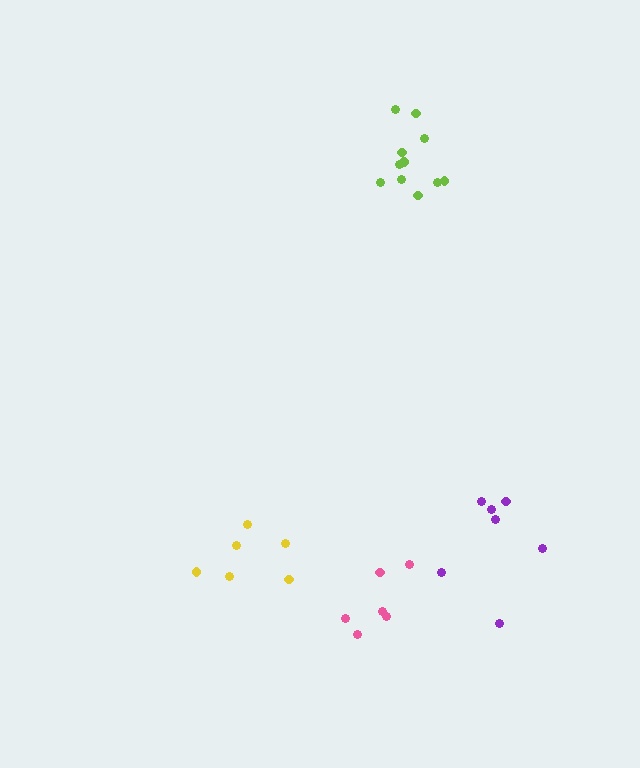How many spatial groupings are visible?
There are 4 spatial groupings.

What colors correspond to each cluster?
The clusters are colored: pink, lime, yellow, purple.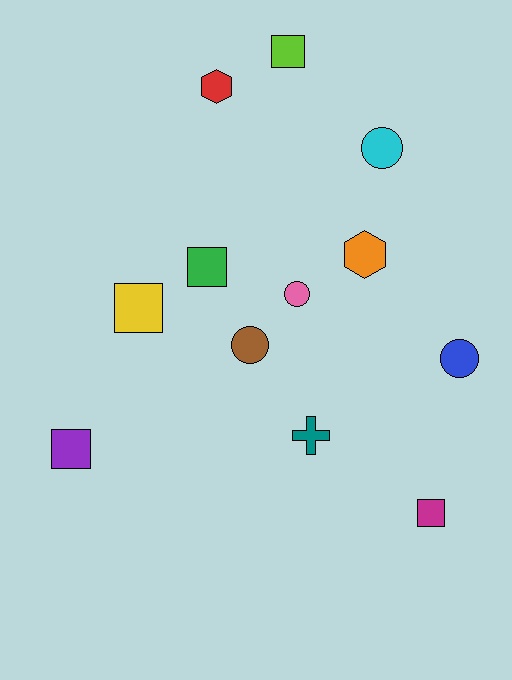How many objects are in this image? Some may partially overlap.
There are 12 objects.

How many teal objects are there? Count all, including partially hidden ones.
There is 1 teal object.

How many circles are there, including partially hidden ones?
There are 4 circles.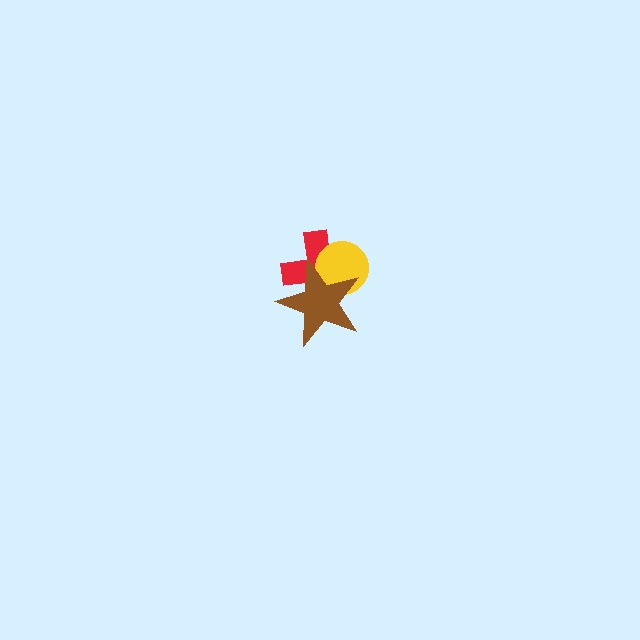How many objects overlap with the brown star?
2 objects overlap with the brown star.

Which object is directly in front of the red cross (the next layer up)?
The yellow circle is directly in front of the red cross.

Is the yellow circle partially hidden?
Yes, it is partially covered by another shape.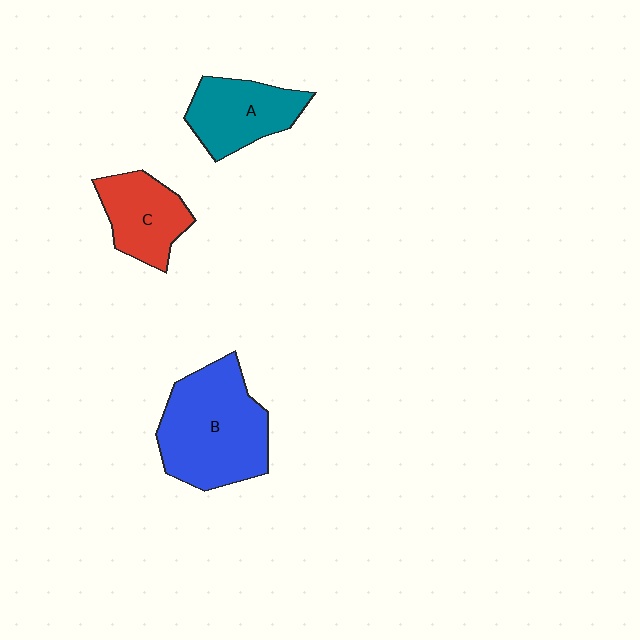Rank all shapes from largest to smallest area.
From largest to smallest: B (blue), A (teal), C (red).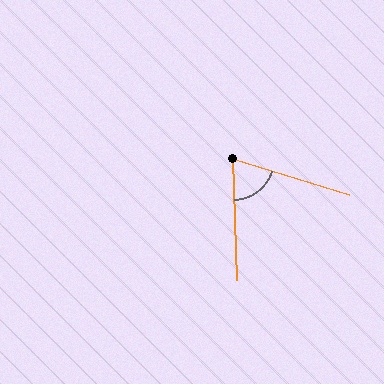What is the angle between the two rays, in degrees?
Approximately 71 degrees.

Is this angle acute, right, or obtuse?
It is acute.